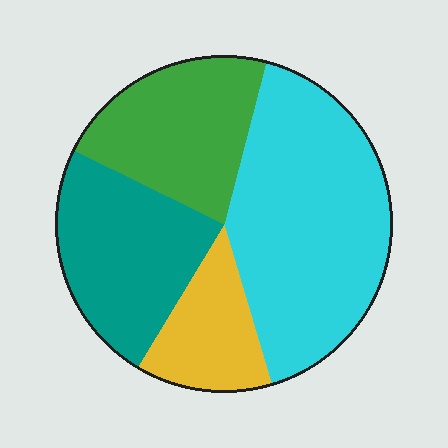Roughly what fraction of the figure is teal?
Teal takes up about one quarter (1/4) of the figure.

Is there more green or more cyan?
Cyan.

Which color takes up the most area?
Cyan, at roughly 40%.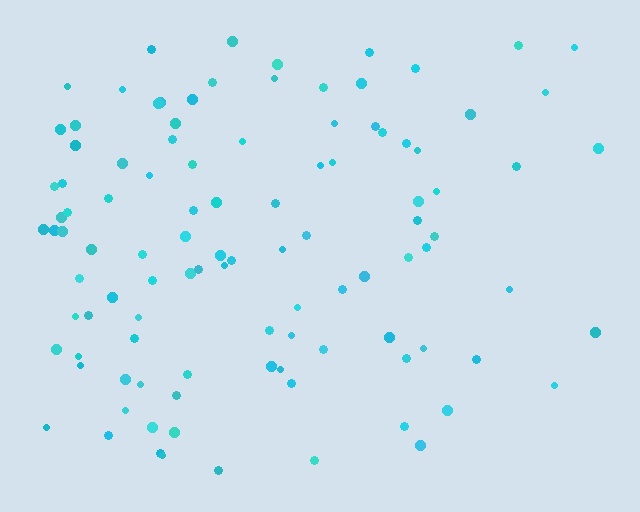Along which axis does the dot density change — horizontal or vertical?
Horizontal.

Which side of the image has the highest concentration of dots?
The left.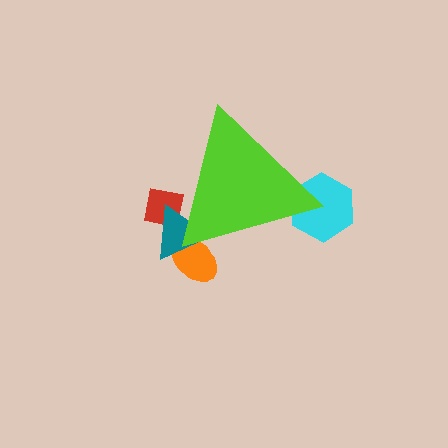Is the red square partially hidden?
Yes, the red square is partially hidden behind the lime triangle.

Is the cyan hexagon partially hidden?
Yes, the cyan hexagon is partially hidden behind the lime triangle.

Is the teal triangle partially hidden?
Yes, the teal triangle is partially hidden behind the lime triangle.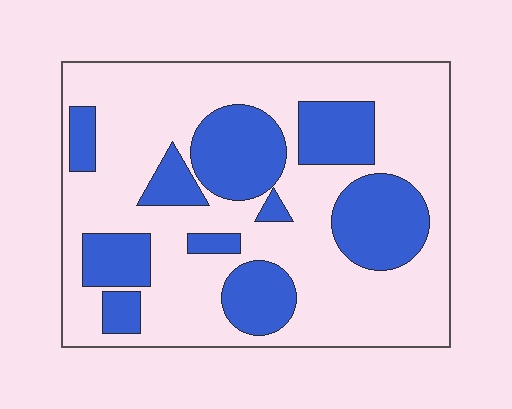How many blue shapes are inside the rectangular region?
10.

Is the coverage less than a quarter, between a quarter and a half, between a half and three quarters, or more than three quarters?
Between a quarter and a half.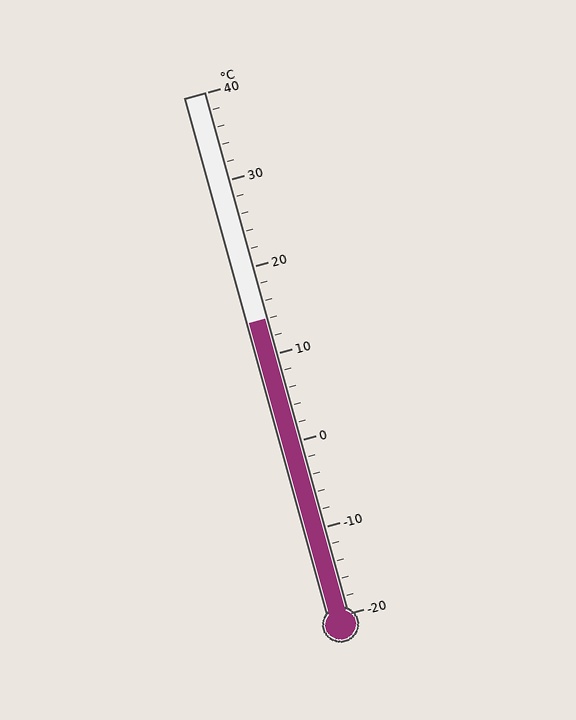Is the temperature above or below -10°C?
The temperature is above -10°C.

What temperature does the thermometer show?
The thermometer shows approximately 14°C.